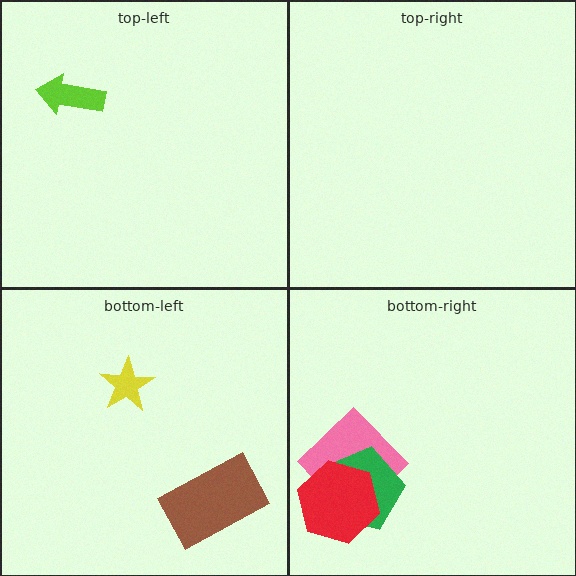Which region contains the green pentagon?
The bottom-right region.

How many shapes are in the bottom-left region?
2.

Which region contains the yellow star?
The bottom-left region.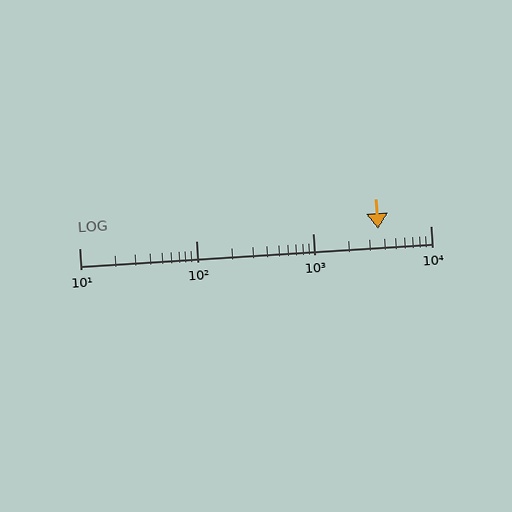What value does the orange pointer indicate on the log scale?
The pointer indicates approximately 3600.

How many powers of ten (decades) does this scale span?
The scale spans 3 decades, from 10 to 10000.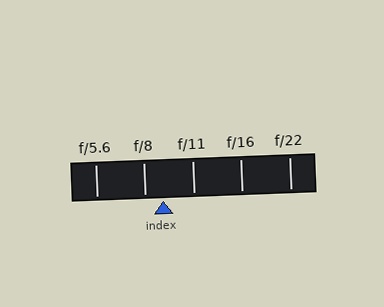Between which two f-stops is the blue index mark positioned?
The index mark is between f/8 and f/11.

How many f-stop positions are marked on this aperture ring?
There are 5 f-stop positions marked.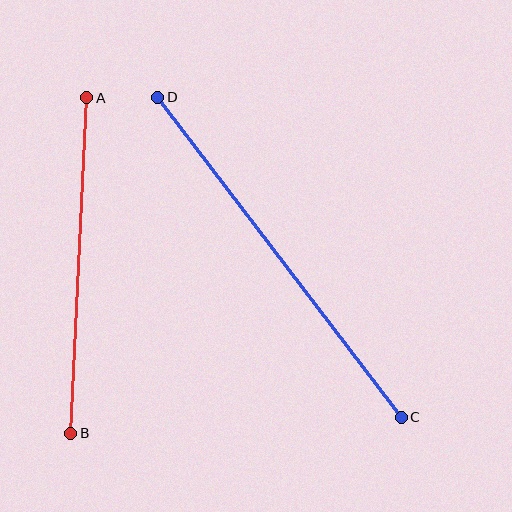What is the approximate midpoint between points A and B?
The midpoint is at approximately (79, 266) pixels.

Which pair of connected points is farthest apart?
Points C and D are farthest apart.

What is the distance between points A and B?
The distance is approximately 336 pixels.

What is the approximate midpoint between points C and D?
The midpoint is at approximately (279, 257) pixels.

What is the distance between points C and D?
The distance is approximately 402 pixels.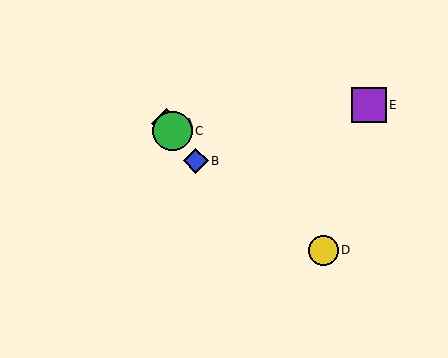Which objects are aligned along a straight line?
Objects A, B, C are aligned along a straight line.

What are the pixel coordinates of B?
Object B is at (196, 161).